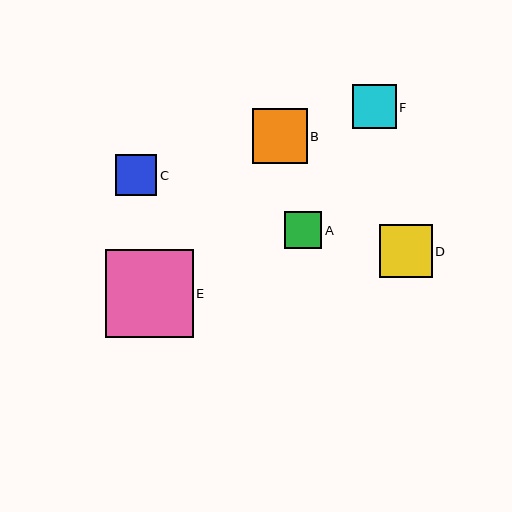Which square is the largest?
Square E is the largest with a size of approximately 88 pixels.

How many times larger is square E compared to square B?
Square E is approximately 1.6 times the size of square B.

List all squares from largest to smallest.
From largest to smallest: E, B, D, F, C, A.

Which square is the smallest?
Square A is the smallest with a size of approximately 37 pixels.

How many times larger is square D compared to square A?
Square D is approximately 1.4 times the size of square A.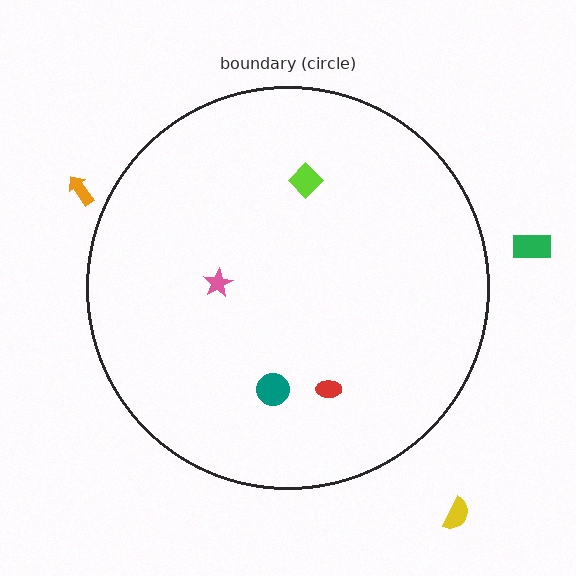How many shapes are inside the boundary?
4 inside, 3 outside.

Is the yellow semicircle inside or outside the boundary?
Outside.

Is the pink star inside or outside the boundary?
Inside.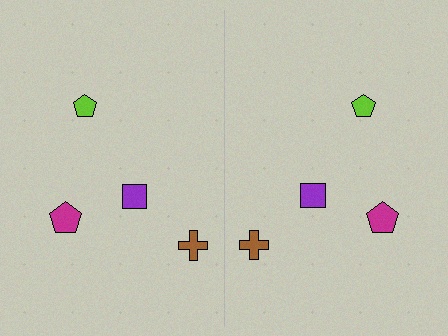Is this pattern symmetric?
Yes, this pattern has bilateral (reflection) symmetry.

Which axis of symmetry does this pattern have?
The pattern has a vertical axis of symmetry running through the center of the image.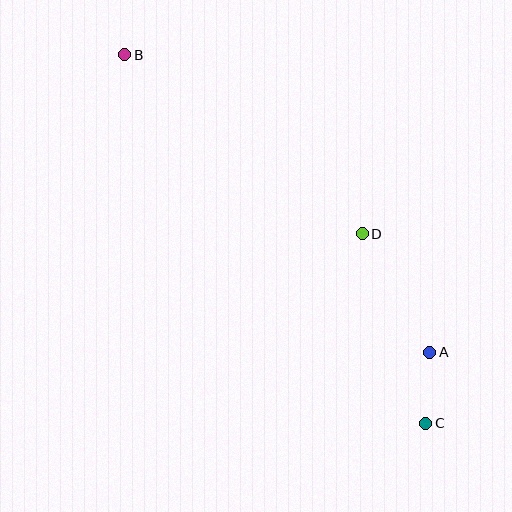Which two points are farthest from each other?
Points B and C are farthest from each other.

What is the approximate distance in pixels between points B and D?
The distance between B and D is approximately 297 pixels.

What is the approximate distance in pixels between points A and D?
The distance between A and D is approximately 137 pixels.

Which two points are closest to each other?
Points A and C are closest to each other.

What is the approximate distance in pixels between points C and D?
The distance between C and D is approximately 200 pixels.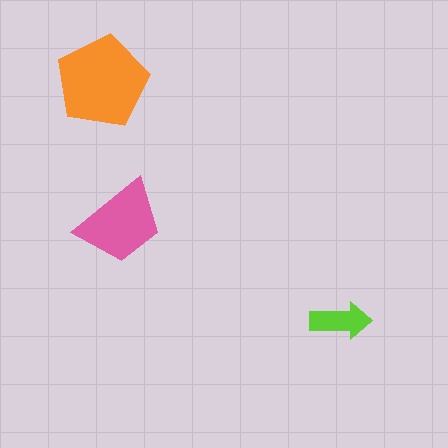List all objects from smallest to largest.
The lime arrow, the pink trapezoid, the orange pentagon.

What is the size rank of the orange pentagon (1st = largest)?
1st.